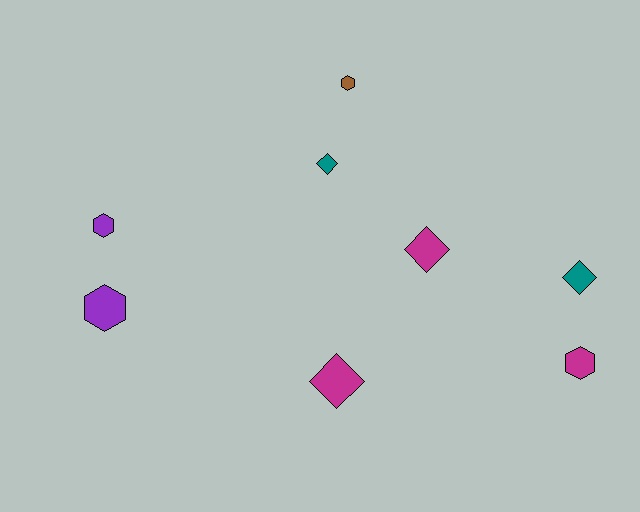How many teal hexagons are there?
There are no teal hexagons.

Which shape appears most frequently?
Diamond, with 4 objects.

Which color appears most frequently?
Magenta, with 3 objects.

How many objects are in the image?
There are 8 objects.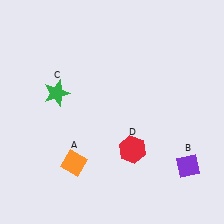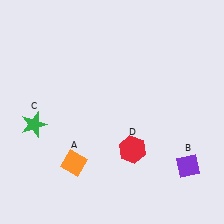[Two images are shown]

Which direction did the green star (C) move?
The green star (C) moved down.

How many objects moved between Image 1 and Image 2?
1 object moved between the two images.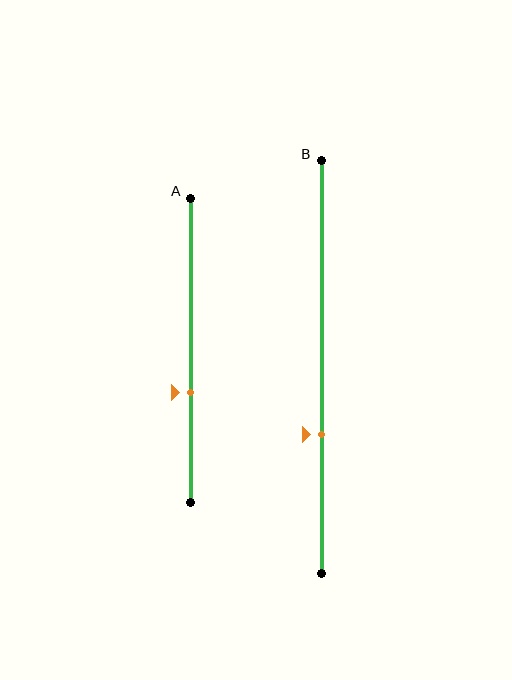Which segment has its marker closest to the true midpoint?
Segment A has its marker closest to the true midpoint.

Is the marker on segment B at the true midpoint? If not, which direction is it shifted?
No, the marker on segment B is shifted downward by about 16% of the segment length.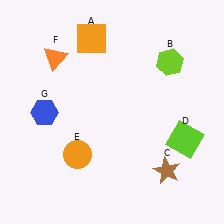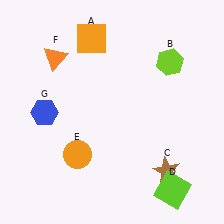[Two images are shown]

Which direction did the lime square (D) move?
The lime square (D) moved down.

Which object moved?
The lime square (D) moved down.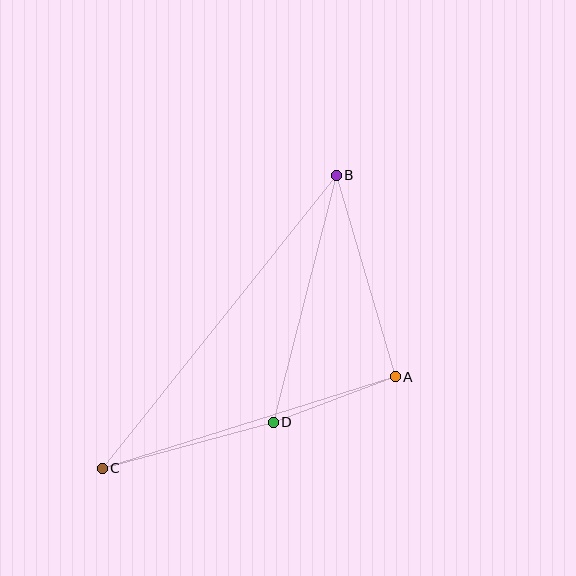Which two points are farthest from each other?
Points B and C are farthest from each other.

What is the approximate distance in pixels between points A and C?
The distance between A and C is approximately 307 pixels.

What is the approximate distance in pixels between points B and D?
The distance between B and D is approximately 255 pixels.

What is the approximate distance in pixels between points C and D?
The distance between C and D is approximately 177 pixels.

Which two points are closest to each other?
Points A and D are closest to each other.